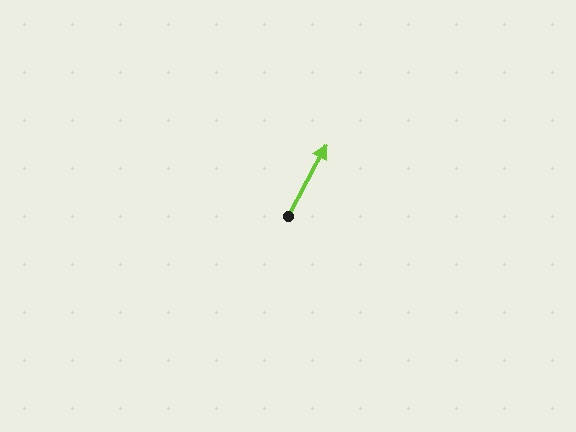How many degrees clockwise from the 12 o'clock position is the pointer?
Approximately 28 degrees.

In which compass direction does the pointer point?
Northeast.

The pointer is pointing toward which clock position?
Roughly 1 o'clock.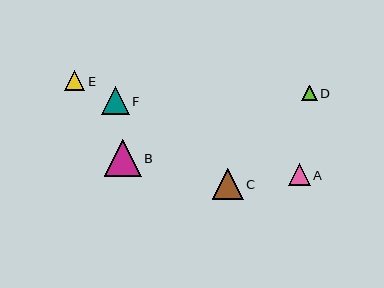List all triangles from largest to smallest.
From largest to smallest: B, C, F, A, E, D.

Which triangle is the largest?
Triangle B is the largest with a size of approximately 37 pixels.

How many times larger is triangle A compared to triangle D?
Triangle A is approximately 1.4 times the size of triangle D.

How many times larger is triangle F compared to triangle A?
Triangle F is approximately 1.3 times the size of triangle A.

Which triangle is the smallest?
Triangle D is the smallest with a size of approximately 15 pixels.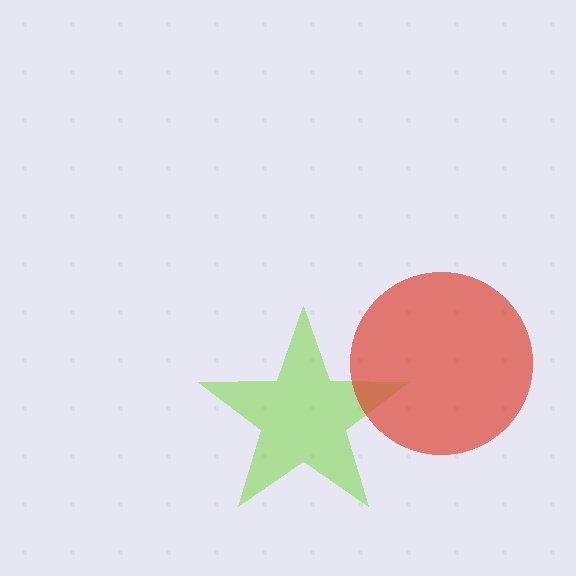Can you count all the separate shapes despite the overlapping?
Yes, there are 2 separate shapes.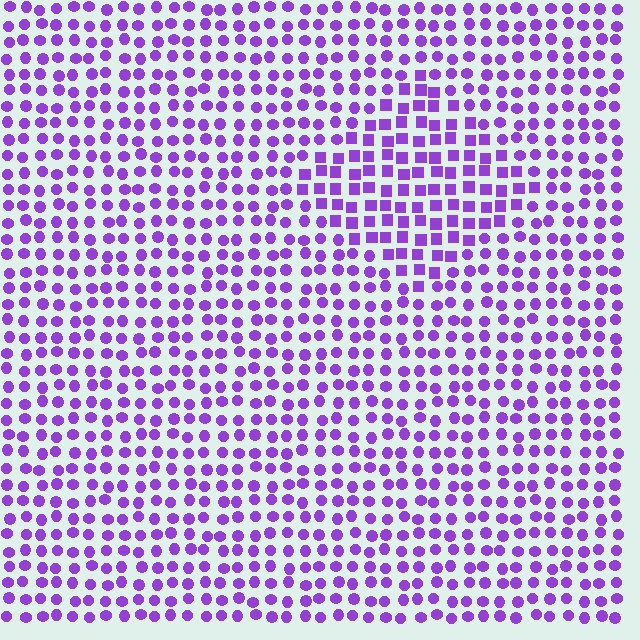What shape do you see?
I see a diamond.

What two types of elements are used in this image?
The image uses squares inside the diamond region and circles outside it.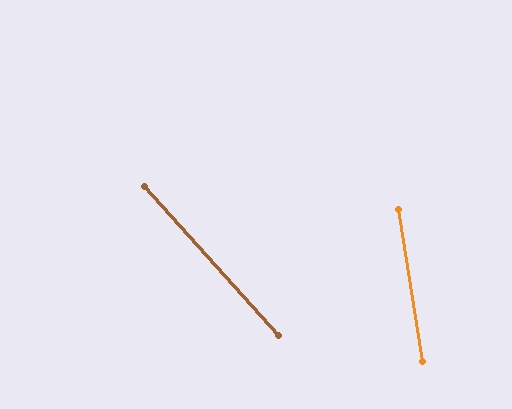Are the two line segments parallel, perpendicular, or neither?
Neither parallel nor perpendicular — they differ by about 33°.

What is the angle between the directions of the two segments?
Approximately 33 degrees.